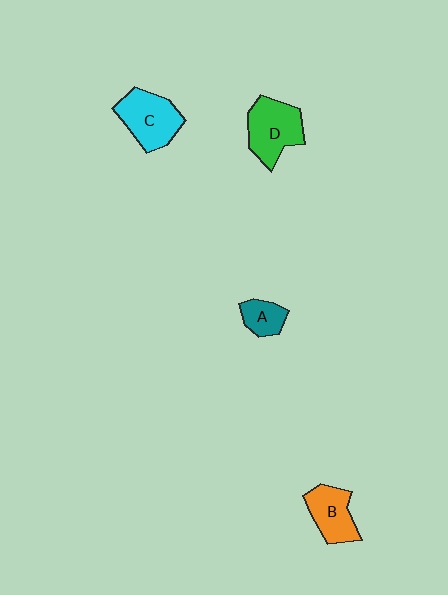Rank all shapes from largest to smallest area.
From largest to smallest: D (green), C (cyan), B (orange), A (teal).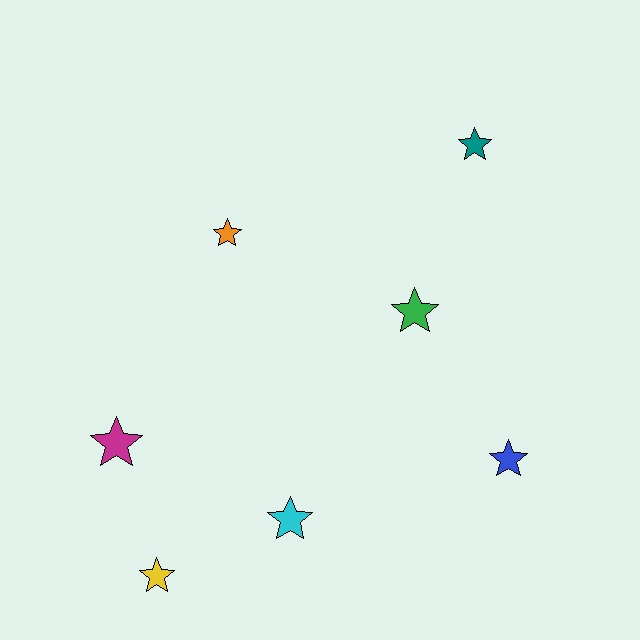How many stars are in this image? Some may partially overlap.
There are 7 stars.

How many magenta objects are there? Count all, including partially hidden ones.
There is 1 magenta object.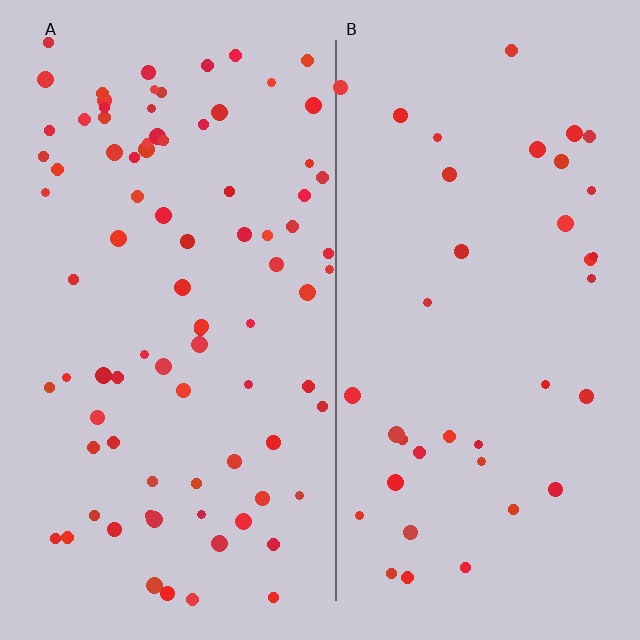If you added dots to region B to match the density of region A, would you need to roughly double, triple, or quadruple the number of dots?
Approximately double.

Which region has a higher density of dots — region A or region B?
A (the left).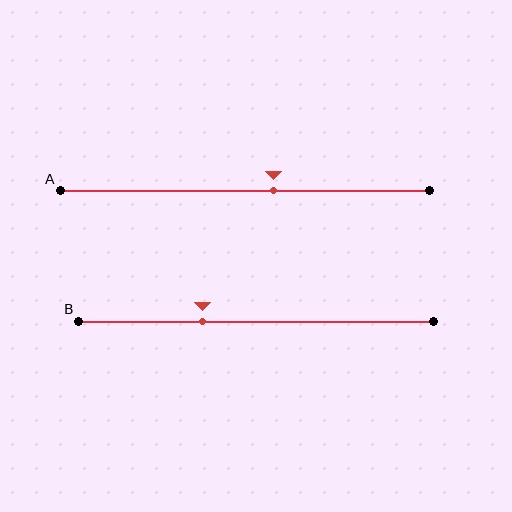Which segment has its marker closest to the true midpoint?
Segment A has its marker closest to the true midpoint.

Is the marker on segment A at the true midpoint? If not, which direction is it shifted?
No, the marker on segment A is shifted to the right by about 8% of the segment length.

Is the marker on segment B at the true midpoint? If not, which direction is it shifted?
No, the marker on segment B is shifted to the left by about 15% of the segment length.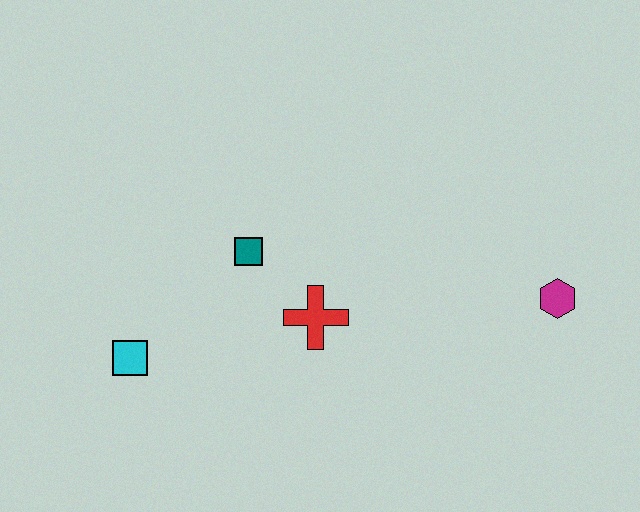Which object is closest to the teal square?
The red cross is closest to the teal square.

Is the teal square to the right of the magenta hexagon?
No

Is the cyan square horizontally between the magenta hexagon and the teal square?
No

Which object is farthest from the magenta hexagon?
The cyan square is farthest from the magenta hexagon.